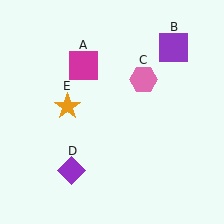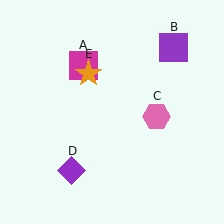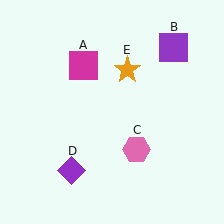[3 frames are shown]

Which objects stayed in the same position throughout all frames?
Magenta square (object A) and purple square (object B) and purple diamond (object D) remained stationary.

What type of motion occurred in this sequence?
The pink hexagon (object C), orange star (object E) rotated clockwise around the center of the scene.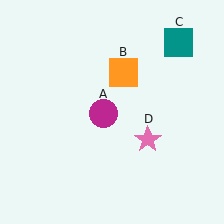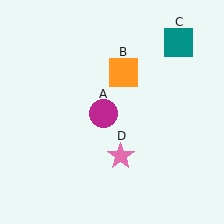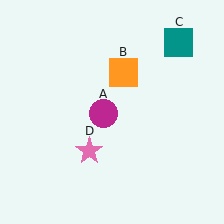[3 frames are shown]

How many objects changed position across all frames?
1 object changed position: pink star (object D).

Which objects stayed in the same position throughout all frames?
Magenta circle (object A) and orange square (object B) and teal square (object C) remained stationary.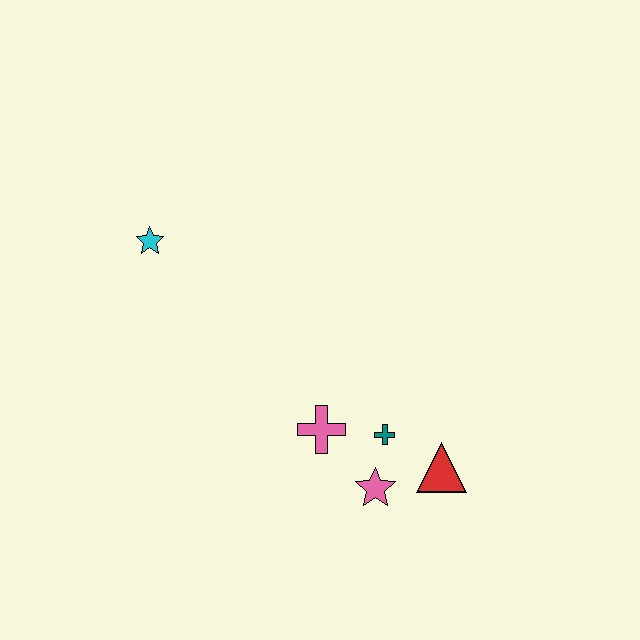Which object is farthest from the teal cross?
The cyan star is farthest from the teal cross.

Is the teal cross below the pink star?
No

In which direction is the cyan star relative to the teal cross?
The cyan star is to the left of the teal cross.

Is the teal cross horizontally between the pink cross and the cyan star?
No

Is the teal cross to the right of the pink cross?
Yes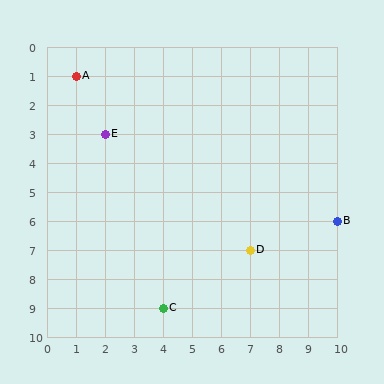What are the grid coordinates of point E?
Point E is at grid coordinates (2, 3).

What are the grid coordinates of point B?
Point B is at grid coordinates (10, 6).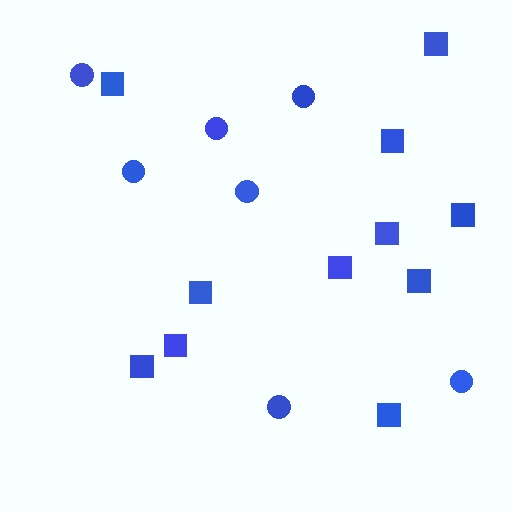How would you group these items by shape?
There are 2 groups: one group of circles (7) and one group of squares (11).